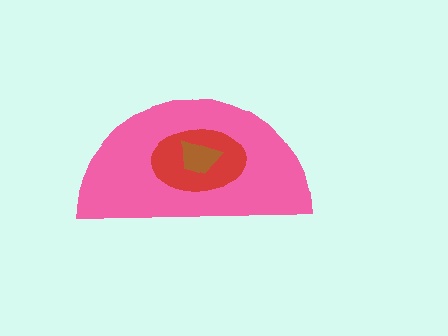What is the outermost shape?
The pink semicircle.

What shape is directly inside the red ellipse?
The brown trapezoid.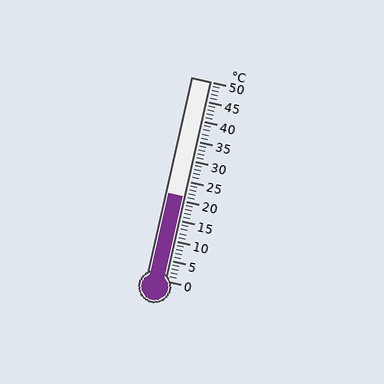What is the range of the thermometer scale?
The thermometer scale ranges from 0°C to 50°C.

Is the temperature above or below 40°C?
The temperature is below 40°C.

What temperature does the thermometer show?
The thermometer shows approximately 21°C.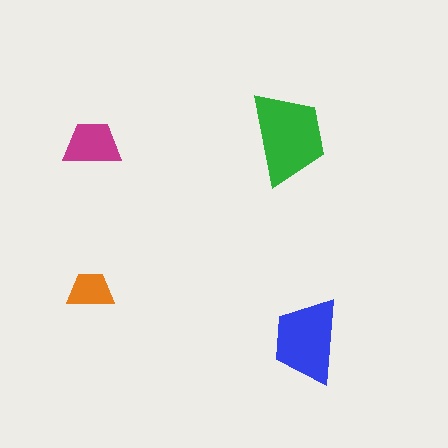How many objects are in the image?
There are 4 objects in the image.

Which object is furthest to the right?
The blue trapezoid is rightmost.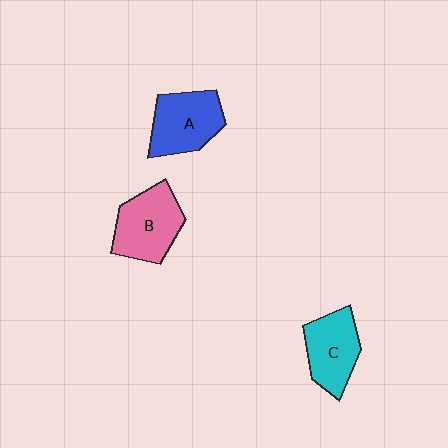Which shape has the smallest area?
Shape C (cyan).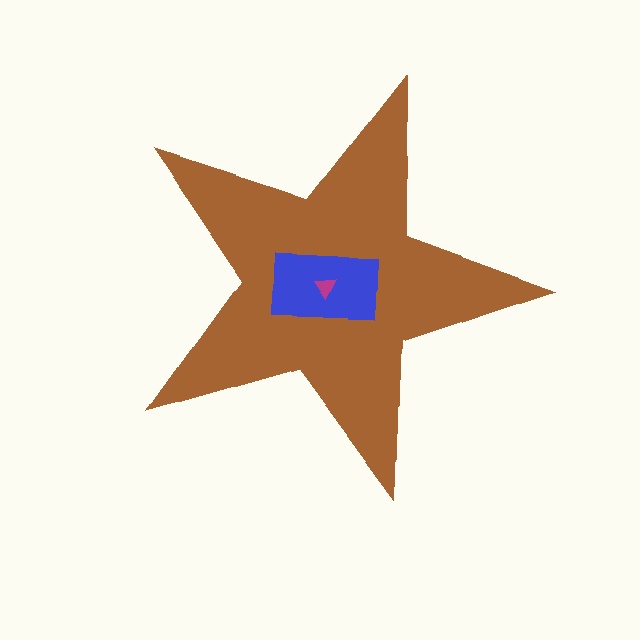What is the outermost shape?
The brown star.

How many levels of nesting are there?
3.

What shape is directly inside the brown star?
The blue rectangle.